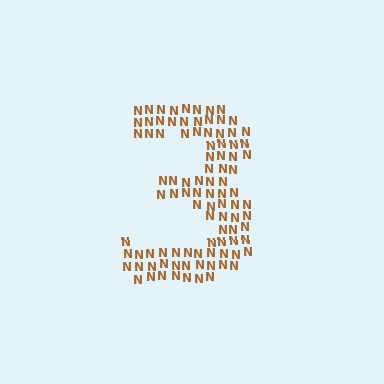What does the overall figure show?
The overall figure shows the digit 3.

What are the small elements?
The small elements are letter N's.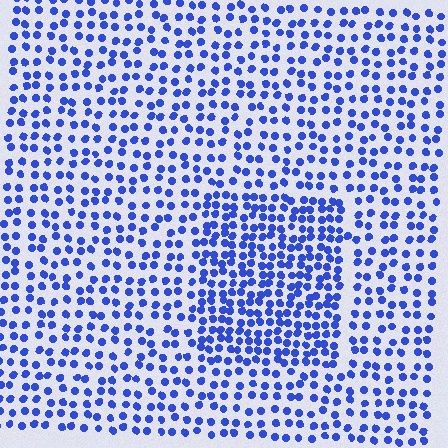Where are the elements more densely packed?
The elements are more densely packed inside the rectangle boundary.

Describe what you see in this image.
The image contains small blue elements arranged at two different densities. A rectangle-shaped region is visible where the elements are more densely packed than the surrounding area.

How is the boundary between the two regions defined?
The boundary is defined by a change in element density (approximately 1.7x ratio). All elements are the same color, size, and shape.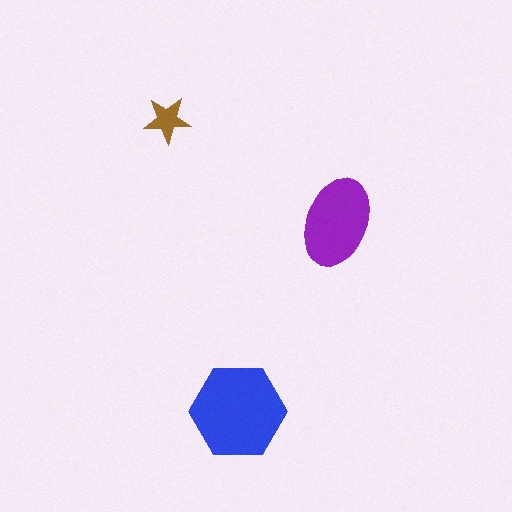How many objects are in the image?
There are 3 objects in the image.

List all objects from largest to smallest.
The blue hexagon, the purple ellipse, the brown star.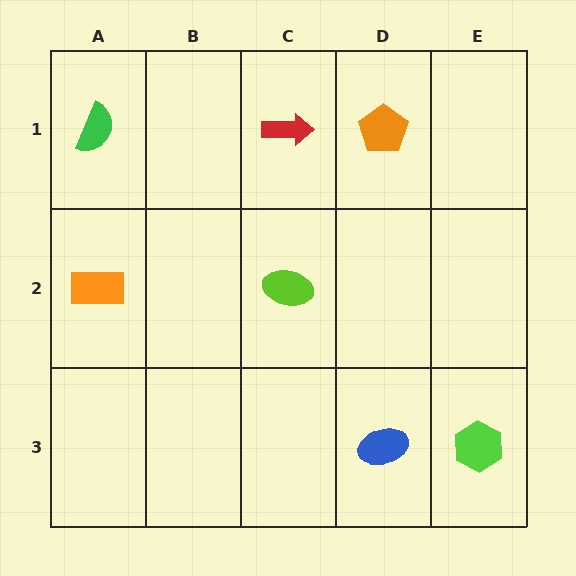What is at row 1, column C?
A red arrow.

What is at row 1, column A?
A green semicircle.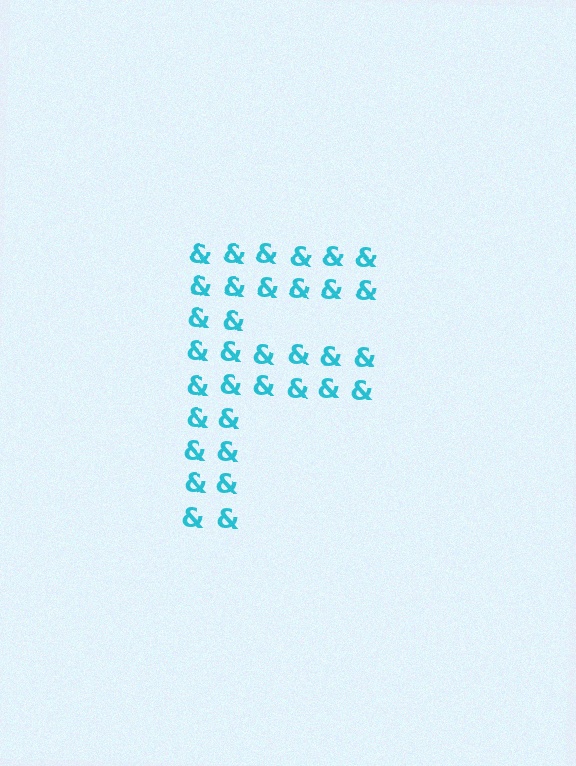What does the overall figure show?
The overall figure shows the letter F.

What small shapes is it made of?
It is made of small ampersands.